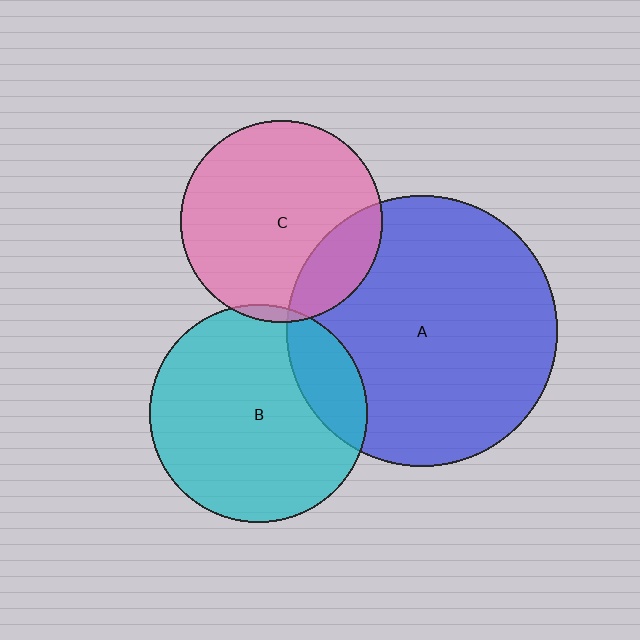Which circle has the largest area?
Circle A (blue).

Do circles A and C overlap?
Yes.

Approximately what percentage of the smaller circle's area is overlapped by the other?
Approximately 20%.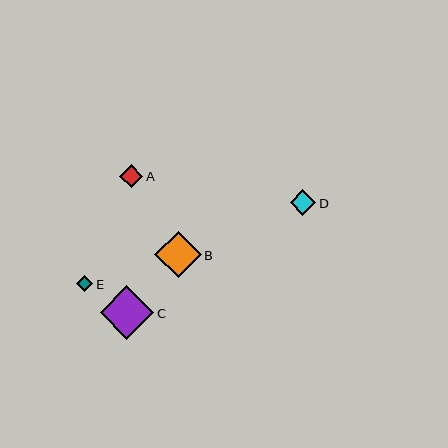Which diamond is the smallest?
Diamond E is the smallest with a size of approximately 16 pixels.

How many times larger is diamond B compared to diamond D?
Diamond B is approximately 1.8 times the size of diamond D.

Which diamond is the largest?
Diamond C is the largest with a size of approximately 53 pixels.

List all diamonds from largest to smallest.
From largest to smallest: C, B, D, A, E.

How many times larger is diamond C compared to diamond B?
Diamond C is approximately 1.2 times the size of diamond B.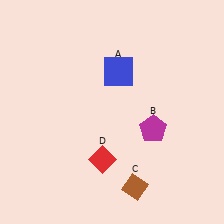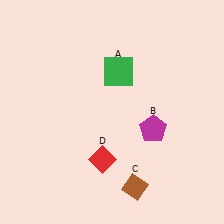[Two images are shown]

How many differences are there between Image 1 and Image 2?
There is 1 difference between the two images.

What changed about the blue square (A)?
In Image 1, A is blue. In Image 2, it changed to green.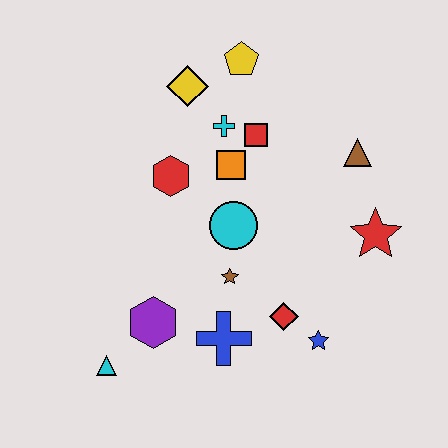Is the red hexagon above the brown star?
Yes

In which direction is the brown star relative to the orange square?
The brown star is below the orange square.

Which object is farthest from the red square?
The cyan triangle is farthest from the red square.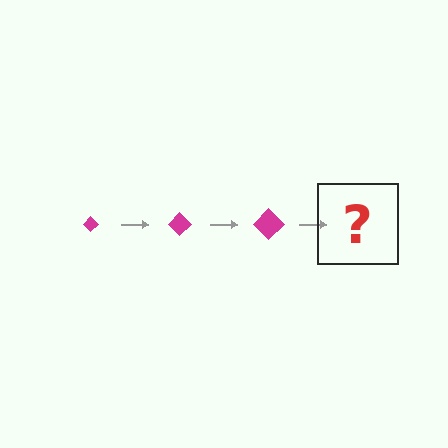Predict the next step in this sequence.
The next step is a magenta diamond, larger than the previous one.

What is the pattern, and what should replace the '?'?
The pattern is that the diamond gets progressively larger each step. The '?' should be a magenta diamond, larger than the previous one.